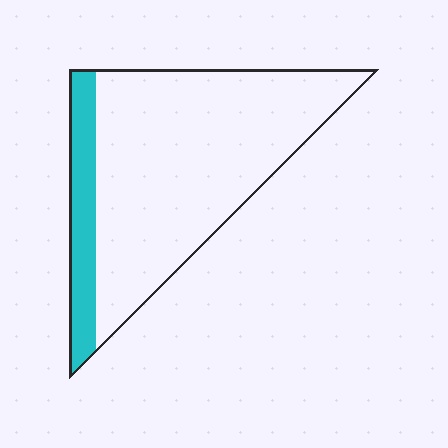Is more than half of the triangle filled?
No.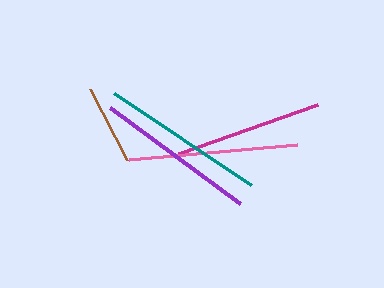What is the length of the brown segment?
The brown segment is approximately 80 pixels long.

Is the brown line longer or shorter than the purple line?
The purple line is longer than the brown line.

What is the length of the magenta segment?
The magenta segment is approximately 148 pixels long.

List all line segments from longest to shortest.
From longest to shortest: pink, teal, purple, magenta, brown.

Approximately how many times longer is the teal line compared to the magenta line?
The teal line is approximately 1.1 times the length of the magenta line.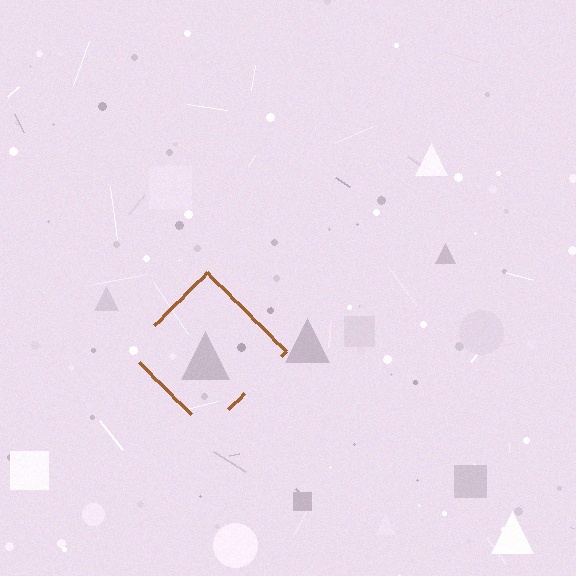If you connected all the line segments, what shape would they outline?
They would outline a diamond.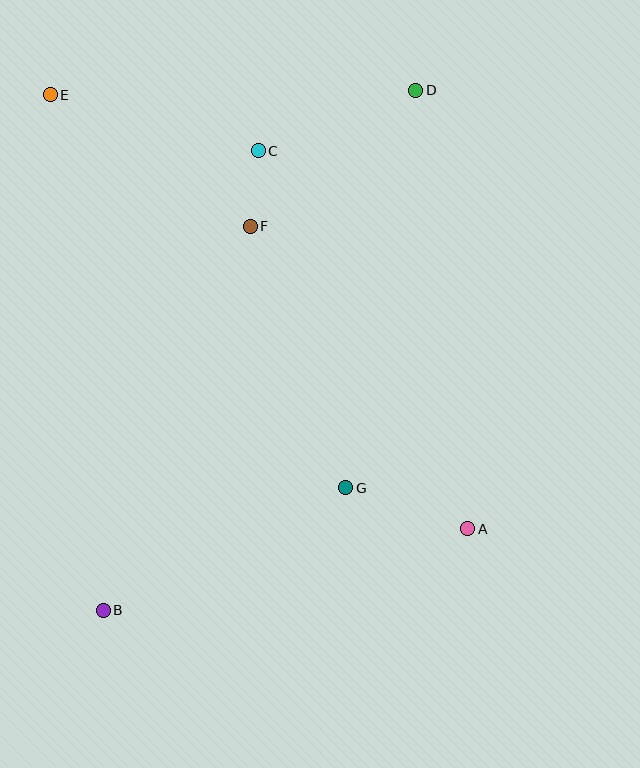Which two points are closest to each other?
Points C and F are closest to each other.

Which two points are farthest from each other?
Points B and D are farthest from each other.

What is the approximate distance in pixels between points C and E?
The distance between C and E is approximately 215 pixels.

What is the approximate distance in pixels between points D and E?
The distance between D and E is approximately 366 pixels.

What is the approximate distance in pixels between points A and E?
The distance between A and E is approximately 602 pixels.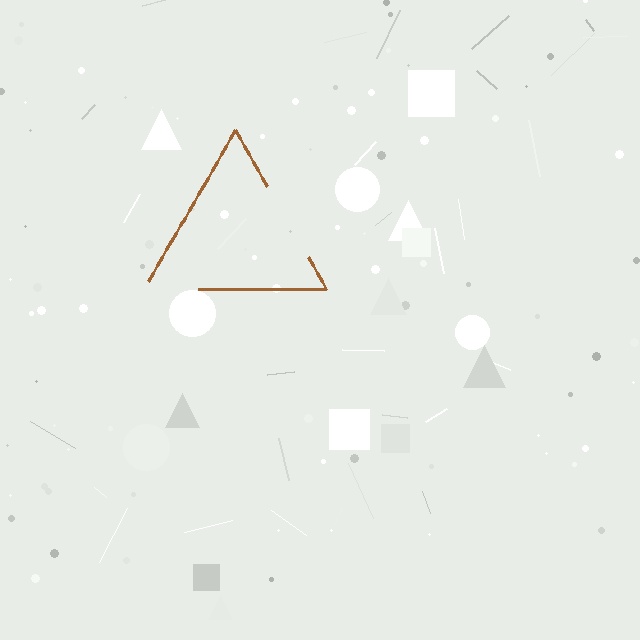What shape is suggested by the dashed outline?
The dashed outline suggests a triangle.